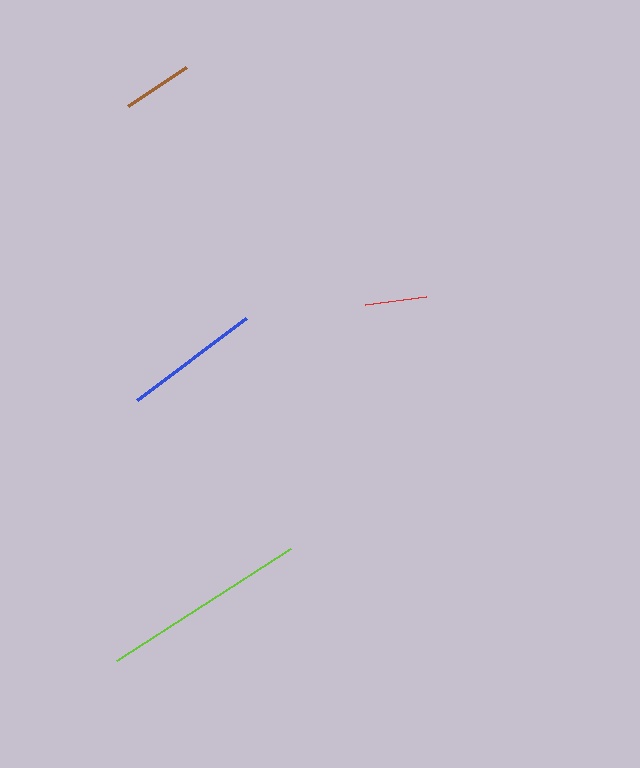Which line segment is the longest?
The lime line is the longest at approximately 207 pixels.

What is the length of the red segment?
The red segment is approximately 61 pixels long.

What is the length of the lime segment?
The lime segment is approximately 207 pixels long.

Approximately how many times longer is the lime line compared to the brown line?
The lime line is approximately 2.9 times the length of the brown line.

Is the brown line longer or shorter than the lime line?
The lime line is longer than the brown line.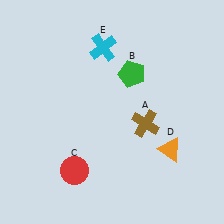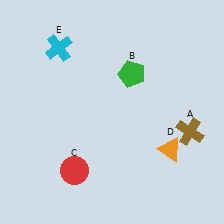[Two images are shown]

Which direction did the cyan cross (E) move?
The cyan cross (E) moved left.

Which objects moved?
The objects that moved are: the brown cross (A), the cyan cross (E).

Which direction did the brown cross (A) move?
The brown cross (A) moved right.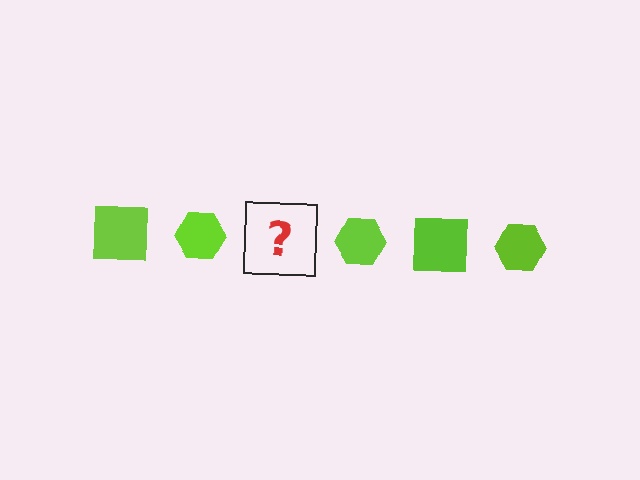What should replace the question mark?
The question mark should be replaced with a lime square.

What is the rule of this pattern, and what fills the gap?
The rule is that the pattern cycles through square, hexagon shapes in lime. The gap should be filled with a lime square.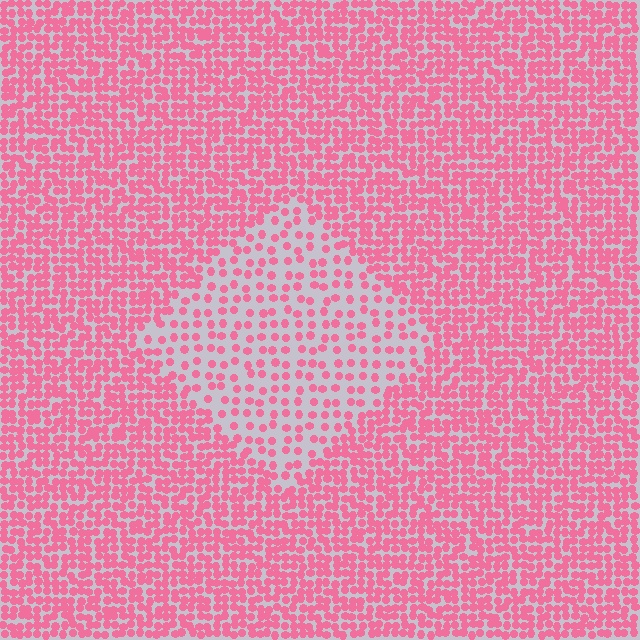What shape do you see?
I see a diamond.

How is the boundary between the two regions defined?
The boundary is defined by a change in element density (approximately 2.2x ratio). All elements are the same color, size, and shape.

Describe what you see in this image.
The image contains small pink elements arranged at two different densities. A diamond-shaped region is visible where the elements are less densely packed than the surrounding area.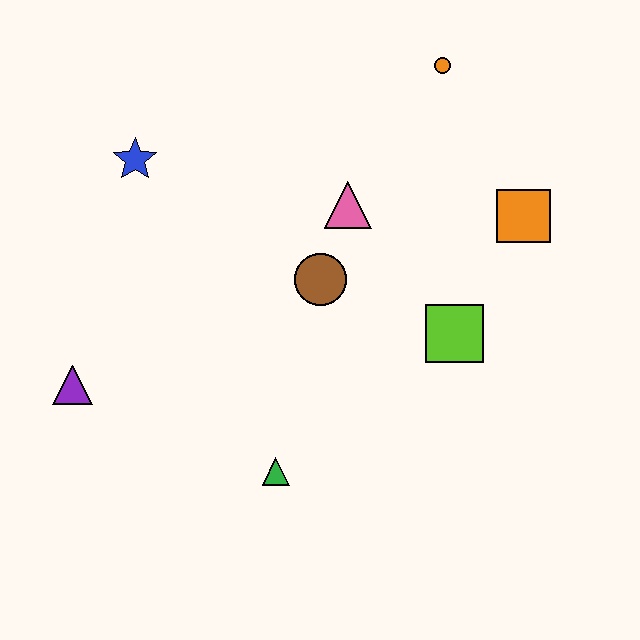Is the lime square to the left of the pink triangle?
No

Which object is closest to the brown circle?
The pink triangle is closest to the brown circle.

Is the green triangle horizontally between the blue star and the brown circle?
Yes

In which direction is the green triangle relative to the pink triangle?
The green triangle is below the pink triangle.